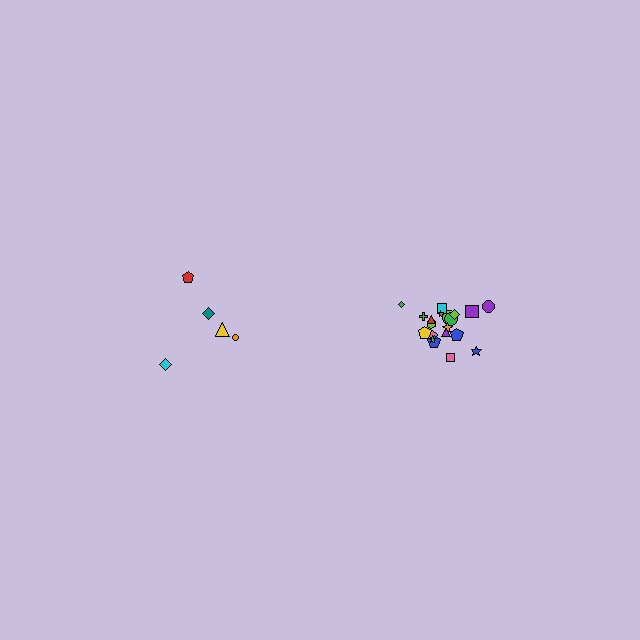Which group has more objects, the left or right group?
The right group.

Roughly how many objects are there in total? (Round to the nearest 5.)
Roughly 25 objects in total.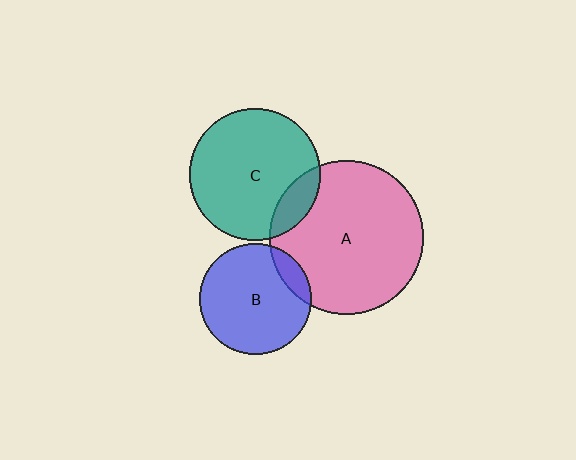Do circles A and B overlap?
Yes.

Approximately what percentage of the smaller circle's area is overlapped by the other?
Approximately 10%.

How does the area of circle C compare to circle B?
Approximately 1.4 times.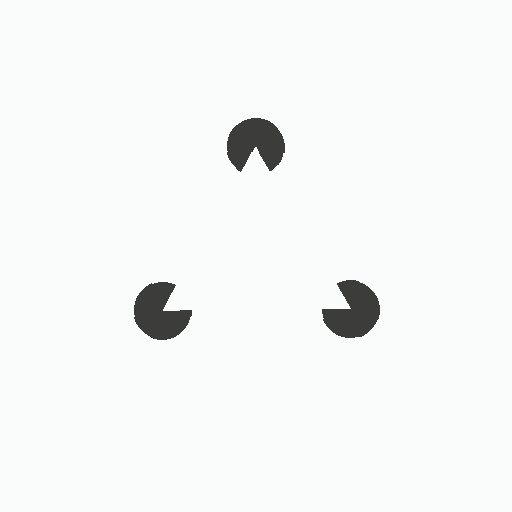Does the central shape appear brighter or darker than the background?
It typically appears slightly brighter than the background, even though no actual brightness change is drawn.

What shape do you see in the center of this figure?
An illusory triangle — its edges are inferred from the aligned wedge cuts in the pac-man discs, not physically drawn.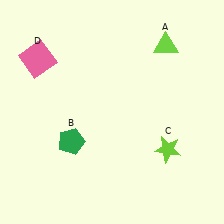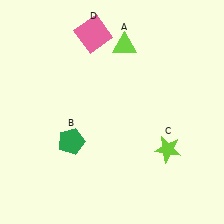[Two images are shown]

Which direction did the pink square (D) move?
The pink square (D) moved right.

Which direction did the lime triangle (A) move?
The lime triangle (A) moved left.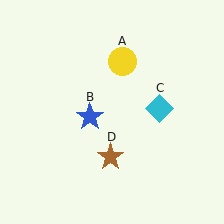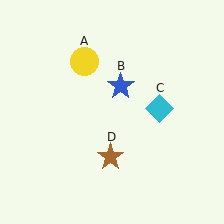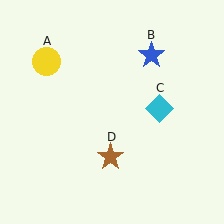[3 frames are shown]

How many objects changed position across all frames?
2 objects changed position: yellow circle (object A), blue star (object B).